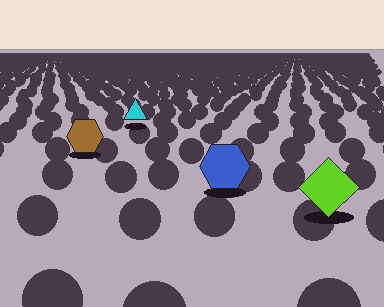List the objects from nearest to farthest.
From nearest to farthest: the lime diamond, the blue hexagon, the brown hexagon, the cyan triangle.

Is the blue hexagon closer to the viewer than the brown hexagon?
Yes. The blue hexagon is closer — you can tell from the texture gradient: the ground texture is coarser near it.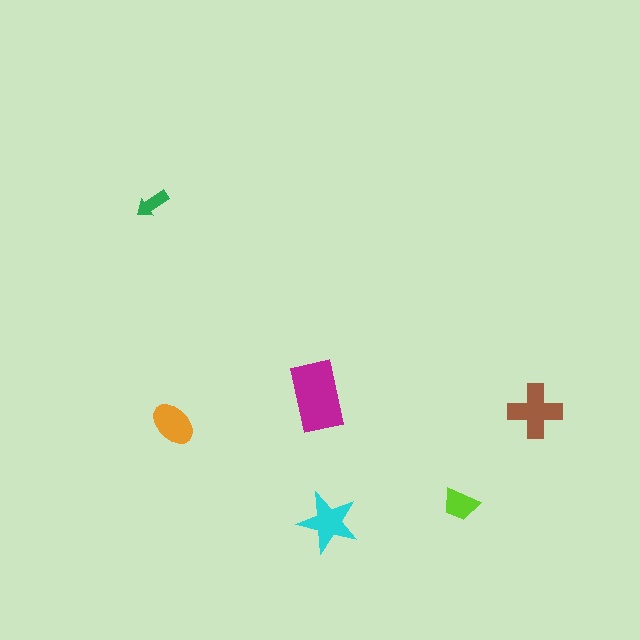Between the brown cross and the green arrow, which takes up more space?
The brown cross.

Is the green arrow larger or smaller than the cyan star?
Smaller.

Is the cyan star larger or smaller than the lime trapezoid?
Larger.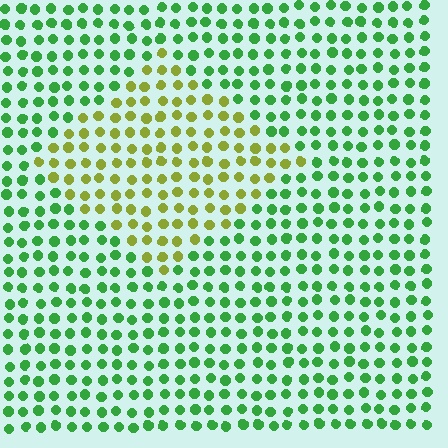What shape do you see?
I see a diamond.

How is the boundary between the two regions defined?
The boundary is defined purely by a slight shift in hue (about 52 degrees). Spacing, size, and orientation are identical on both sides.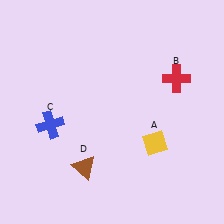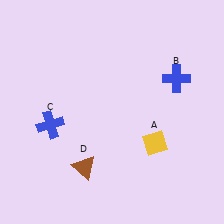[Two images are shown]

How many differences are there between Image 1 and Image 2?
There is 1 difference between the two images.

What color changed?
The cross (B) changed from red in Image 1 to blue in Image 2.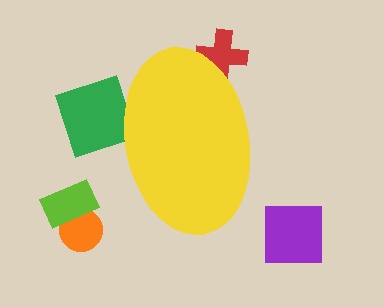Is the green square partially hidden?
Yes, the green square is partially hidden behind the yellow ellipse.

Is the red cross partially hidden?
Yes, the red cross is partially hidden behind the yellow ellipse.